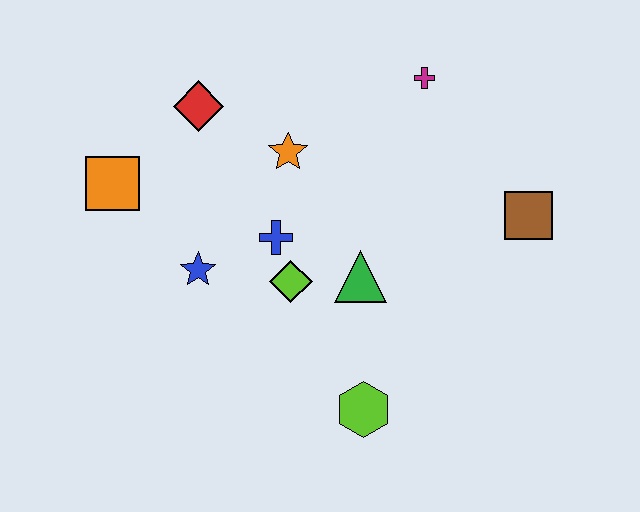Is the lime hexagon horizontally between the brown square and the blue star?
Yes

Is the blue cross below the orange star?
Yes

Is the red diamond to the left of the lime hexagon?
Yes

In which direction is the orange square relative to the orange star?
The orange square is to the left of the orange star.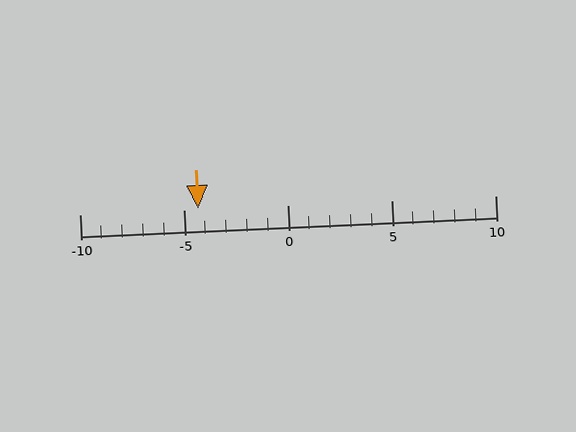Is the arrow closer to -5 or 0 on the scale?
The arrow is closer to -5.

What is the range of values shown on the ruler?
The ruler shows values from -10 to 10.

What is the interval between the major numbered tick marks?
The major tick marks are spaced 5 units apart.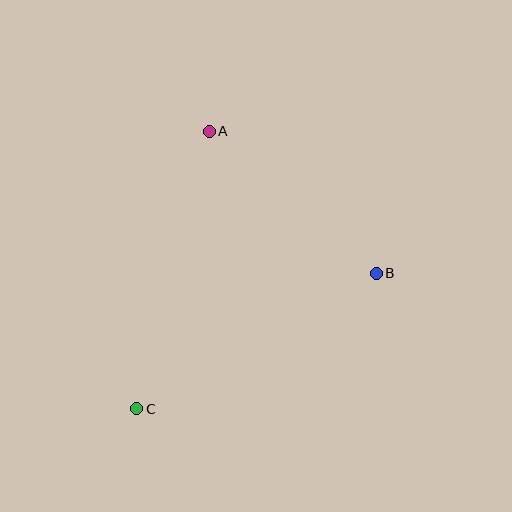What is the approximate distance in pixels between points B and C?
The distance between B and C is approximately 275 pixels.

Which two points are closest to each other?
Points A and B are closest to each other.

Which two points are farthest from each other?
Points A and C are farthest from each other.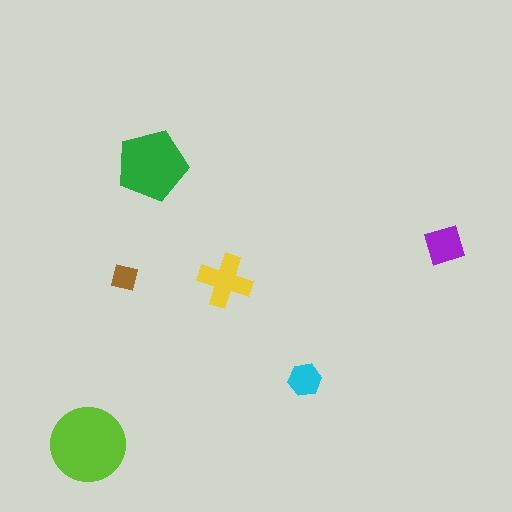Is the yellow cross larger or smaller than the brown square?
Larger.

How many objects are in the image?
There are 6 objects in the image.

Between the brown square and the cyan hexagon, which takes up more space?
The cyan hexagon.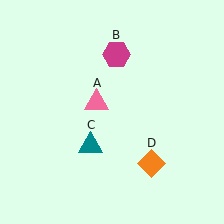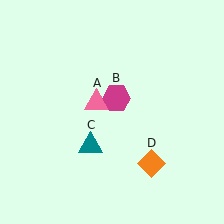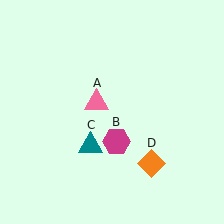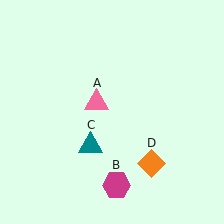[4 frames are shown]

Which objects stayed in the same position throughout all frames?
Pink triangle (object A) and teal triangle (object C) and orange diamond (object D) remained stationary.